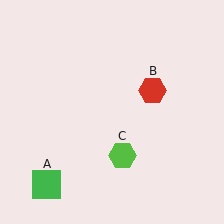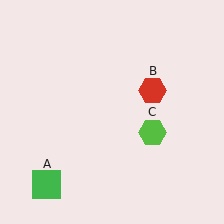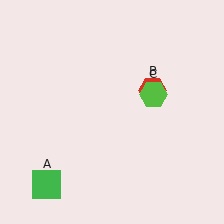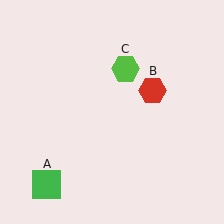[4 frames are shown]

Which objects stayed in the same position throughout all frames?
Green square (object A) and red hexagon (object B) remained stationary.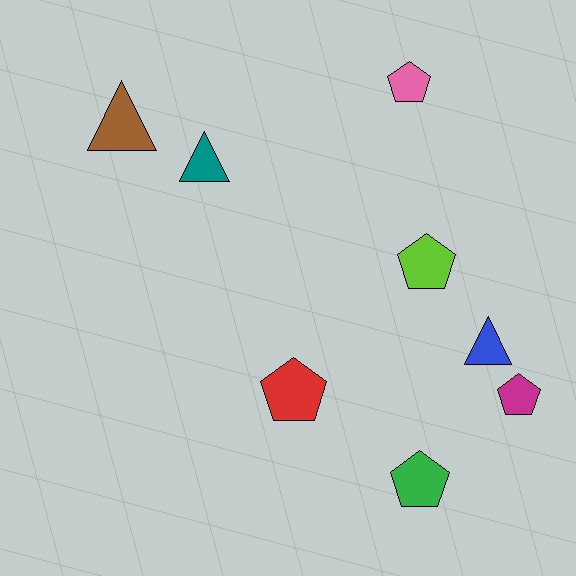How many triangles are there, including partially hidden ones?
There are 3 triangles.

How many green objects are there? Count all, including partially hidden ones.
There is 1 green object.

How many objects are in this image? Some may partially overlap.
There are 8 objects.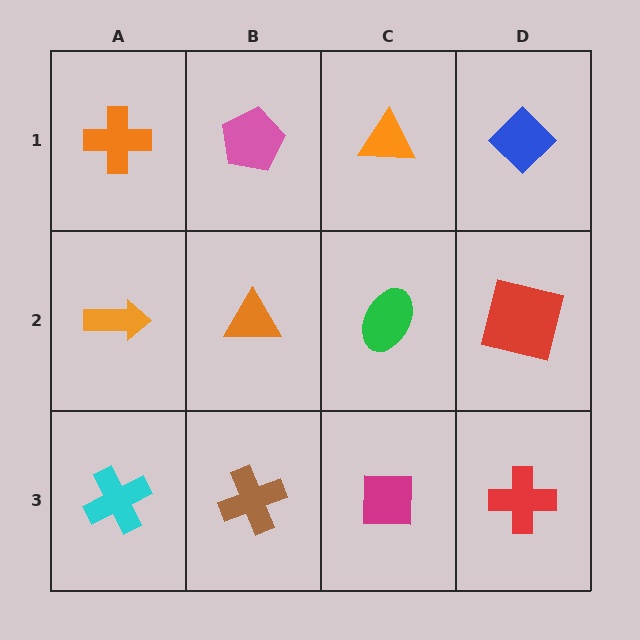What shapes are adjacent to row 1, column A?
An orange arrow (row 2, column A), a pink pentagon (row 1, column B).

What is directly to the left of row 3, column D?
A magenta square.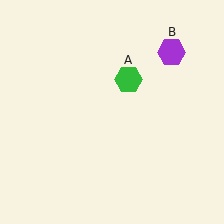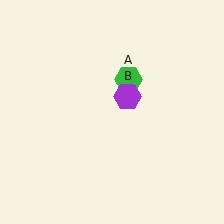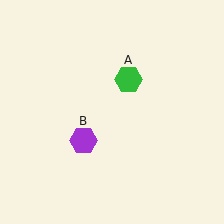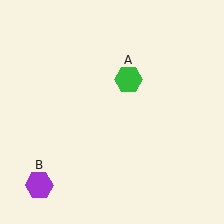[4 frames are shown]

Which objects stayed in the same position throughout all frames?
Green hexagon (object A) remained stationary.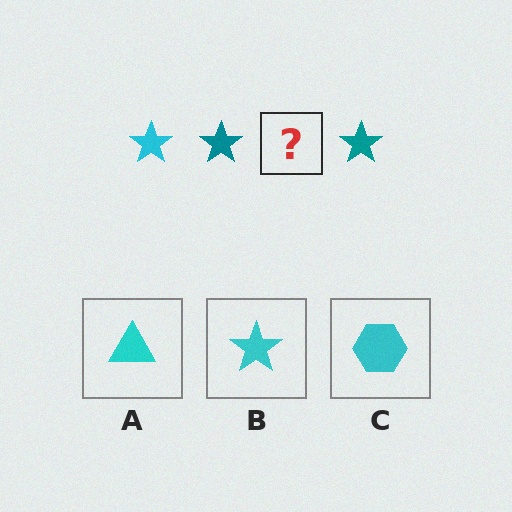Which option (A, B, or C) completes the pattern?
B.